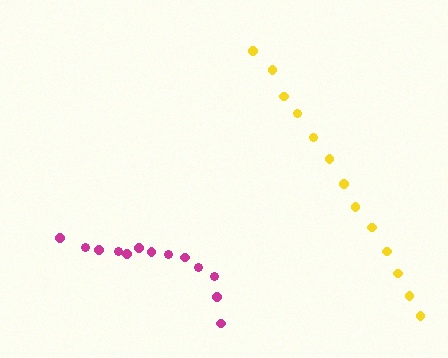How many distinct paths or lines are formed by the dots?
There are 2 distinct paths.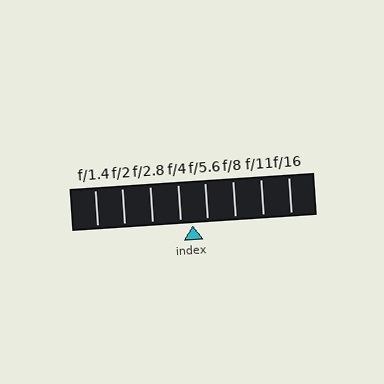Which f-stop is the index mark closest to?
The index mark is closest to f/4.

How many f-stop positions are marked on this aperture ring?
There are 8 f-stop positions marked.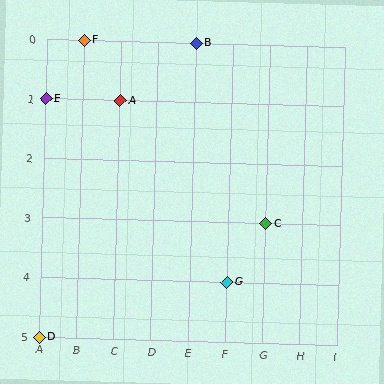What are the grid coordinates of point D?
Point D is at grid coordinates (A, 5).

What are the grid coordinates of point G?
Point G is at grid coordinates (F, 4).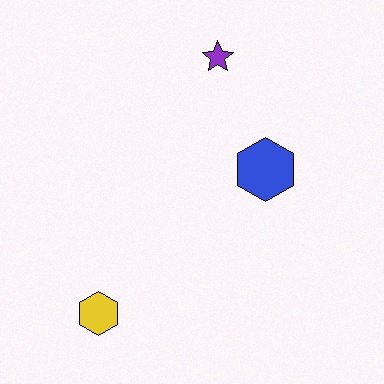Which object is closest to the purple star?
The blue hexagon is closest to the purple star.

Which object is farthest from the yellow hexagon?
The purple star is farthest from the yellow hexagon.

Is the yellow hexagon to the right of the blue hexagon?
No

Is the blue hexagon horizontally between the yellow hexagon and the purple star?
No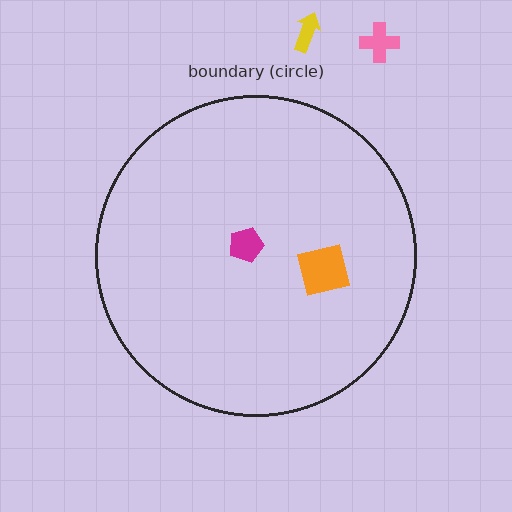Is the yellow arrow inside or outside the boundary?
Outside.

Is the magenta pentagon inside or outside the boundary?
Inside.